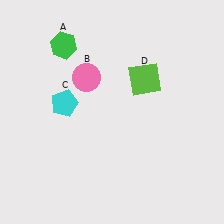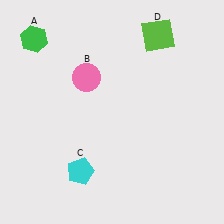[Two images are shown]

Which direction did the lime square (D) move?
The lime square (D) moved up.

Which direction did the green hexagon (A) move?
The green hexagon (A) moved left.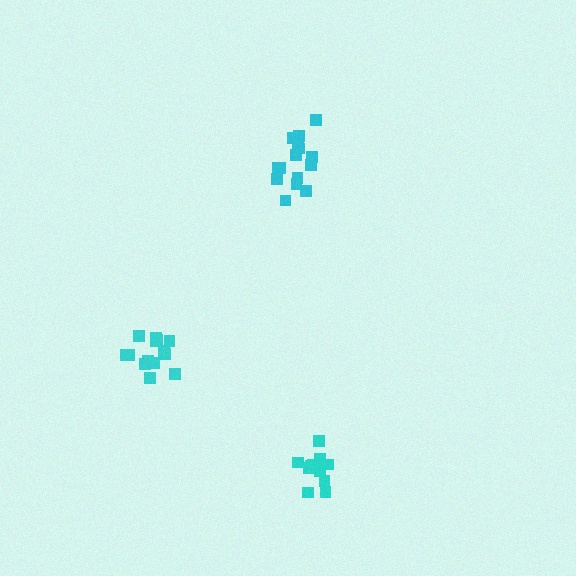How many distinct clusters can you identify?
There are 3 distinct clusters.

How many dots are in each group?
Group 1: 12 dots, Group 2: 14 dots, Group 3: 15 dots (41 total).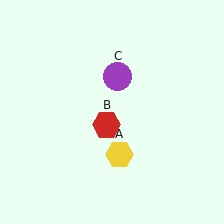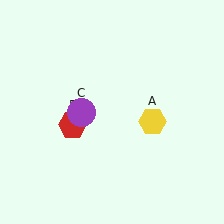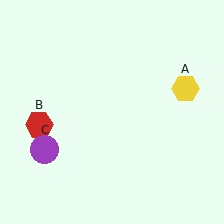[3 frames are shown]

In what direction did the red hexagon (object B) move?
The red hexagon (object B) moved left.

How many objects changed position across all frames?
3 objects changed position: yellow hexagon (object A), red hexagon (object B), purple circle (object C).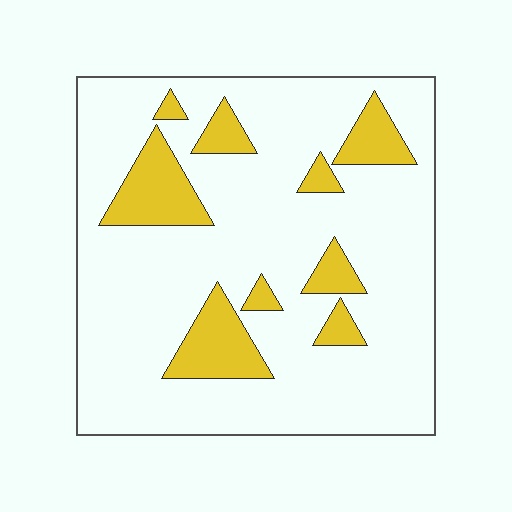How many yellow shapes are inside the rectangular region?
9.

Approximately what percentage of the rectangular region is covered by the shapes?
Approximately 20%.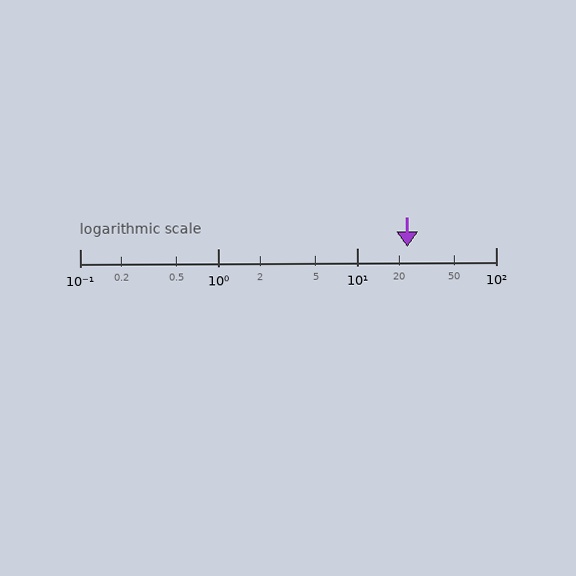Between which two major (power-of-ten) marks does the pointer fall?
The pointer is between 10 and 100.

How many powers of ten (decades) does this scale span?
The scale spans 3 decades, from 0.1 to 100.